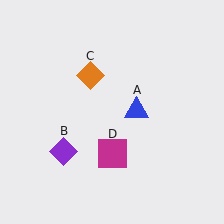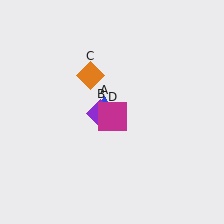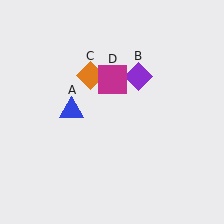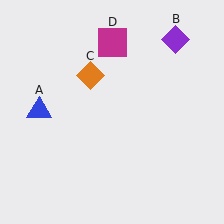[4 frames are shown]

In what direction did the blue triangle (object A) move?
The blue triangle (object A) moved left.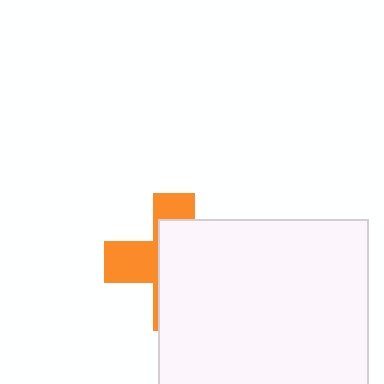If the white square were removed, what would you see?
You would see the complete orange cross.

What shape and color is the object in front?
The object in front is a white square.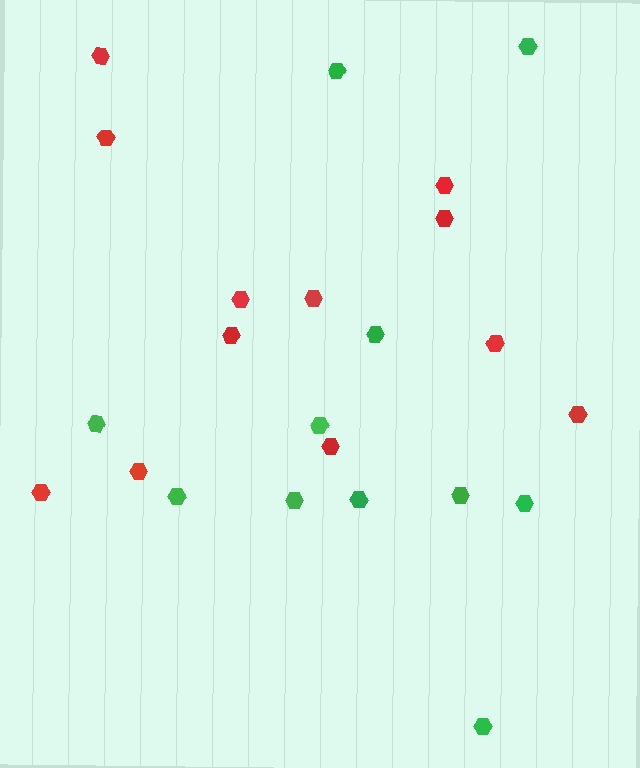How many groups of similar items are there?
There are 2 groups: one group of red hexagons (12) and one group of green hexagons (11).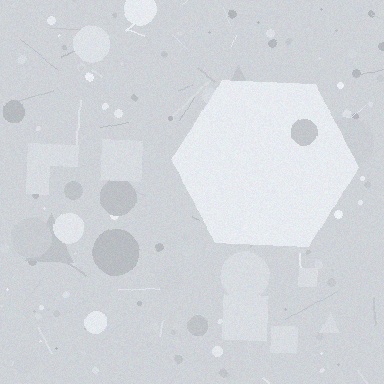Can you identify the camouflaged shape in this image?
The camouflaged shape is a hexagon.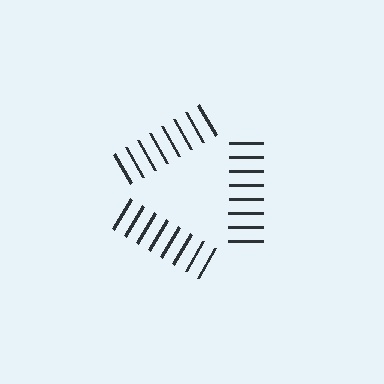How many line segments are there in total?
24 — 8 along each of the 3 edges.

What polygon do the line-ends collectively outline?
An illusory triangle — the line segments terminate on its edges but no continuous stroke is drawn.